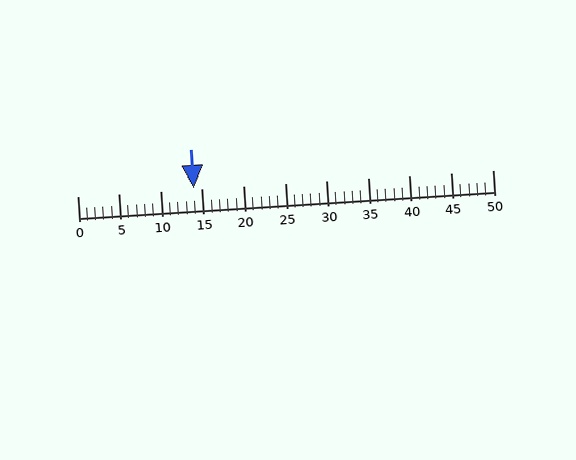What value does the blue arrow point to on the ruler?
The blue arrow points to approximately 14.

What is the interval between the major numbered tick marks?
The major tick marks are spaced 5 units apart.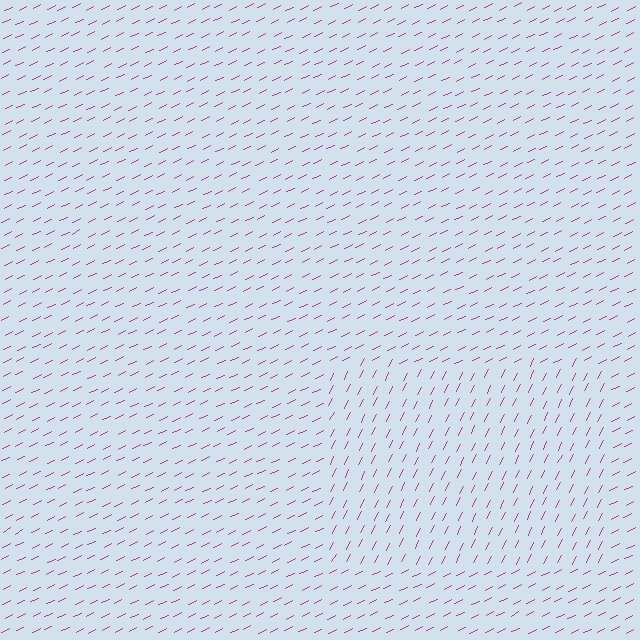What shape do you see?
I see a rectangle.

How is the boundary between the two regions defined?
The boundary is defined purely by a change in line orientation (approximately 37 degrees difference). All lines are the same color and thickness.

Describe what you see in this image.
The image is filled with small magenta line segments. A rectangle region in the image has lines oriented differently from the surrounding lines, creating a visible texture boundary.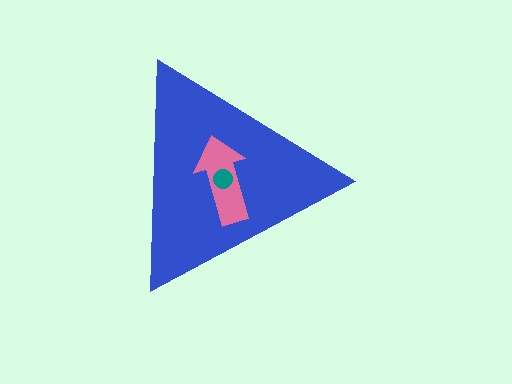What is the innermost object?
The teal circle.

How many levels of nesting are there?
3.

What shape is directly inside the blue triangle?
The pink arrow.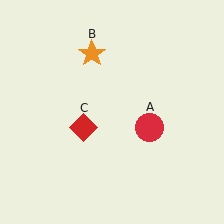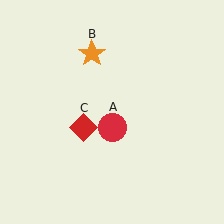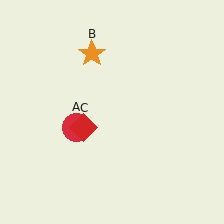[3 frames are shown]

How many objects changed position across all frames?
1 object changed position: red circle (object A).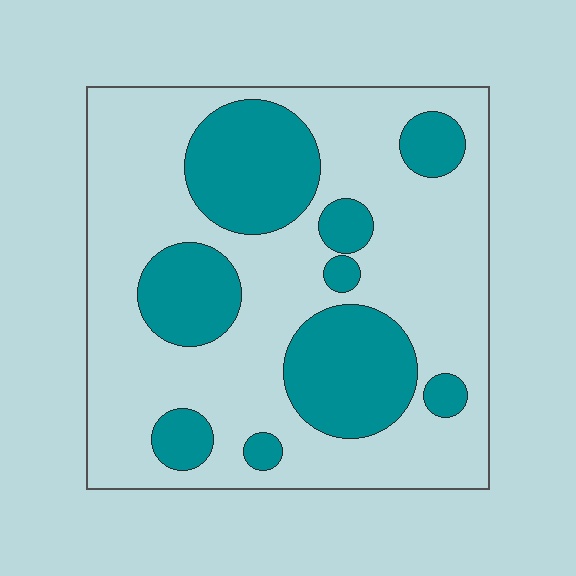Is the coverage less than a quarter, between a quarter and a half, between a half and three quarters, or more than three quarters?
Between a quarter and a half.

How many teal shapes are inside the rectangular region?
9.